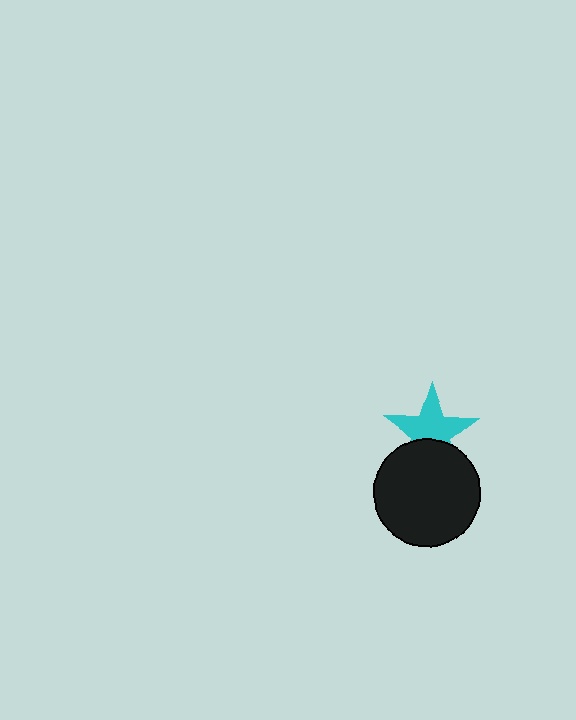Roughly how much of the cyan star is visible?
About half of it is visible (roughly 64%).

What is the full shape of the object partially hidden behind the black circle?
The partially hidden object is a cyan star.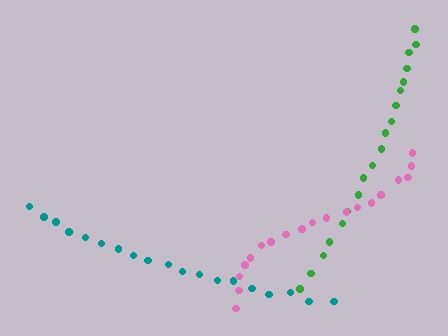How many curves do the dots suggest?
There are 3 distinct paths.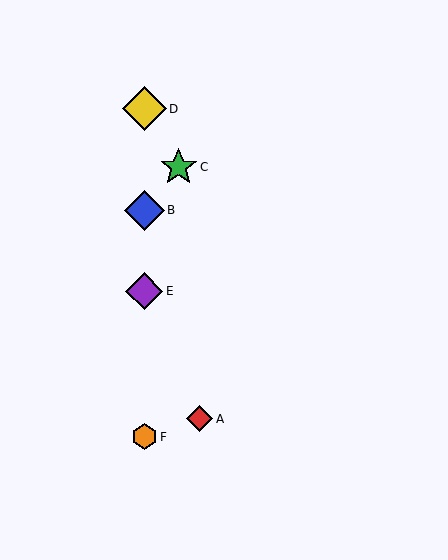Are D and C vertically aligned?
No, D is at x≈144 and C is at x≈179.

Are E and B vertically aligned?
Yes, both are at x≈144.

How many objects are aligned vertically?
4 objects (B, D, E, F) are aligned vertically.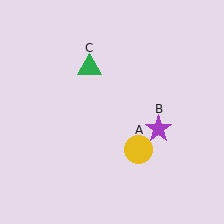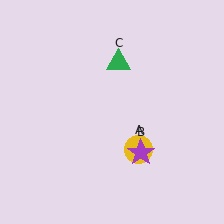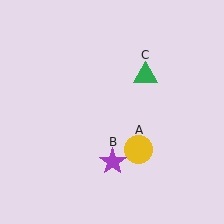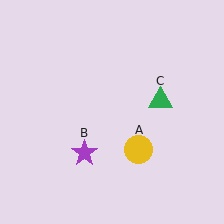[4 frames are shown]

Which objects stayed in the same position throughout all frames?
Yellow circle (object A) remained stationary.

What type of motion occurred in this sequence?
The purple star (object B), green triangle (object C) rotated clockwise around the center of the scene.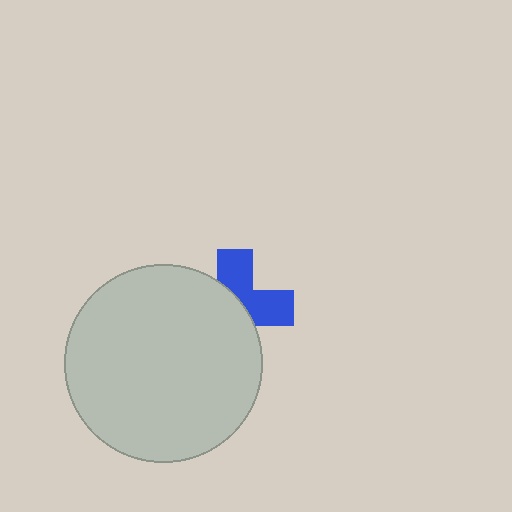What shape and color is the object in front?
The object in front is a light gray circle.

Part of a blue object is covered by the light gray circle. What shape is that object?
It is a cross.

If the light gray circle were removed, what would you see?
You would see the complete blue cross.